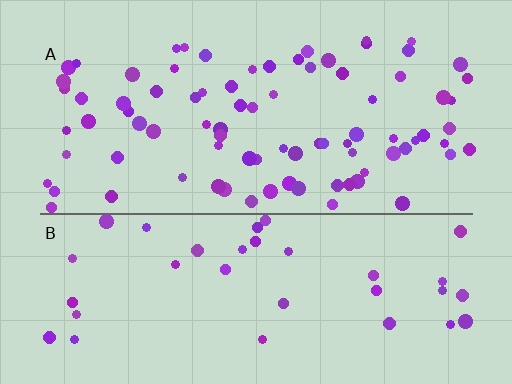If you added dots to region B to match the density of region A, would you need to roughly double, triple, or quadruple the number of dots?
Approximately double.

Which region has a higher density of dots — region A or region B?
A (the top).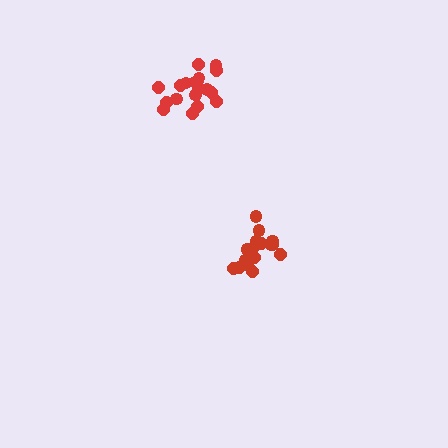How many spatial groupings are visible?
There are 2 spatial groupings.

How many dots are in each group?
Group 1: 16 dots, Group 2: 19 dots (35 total).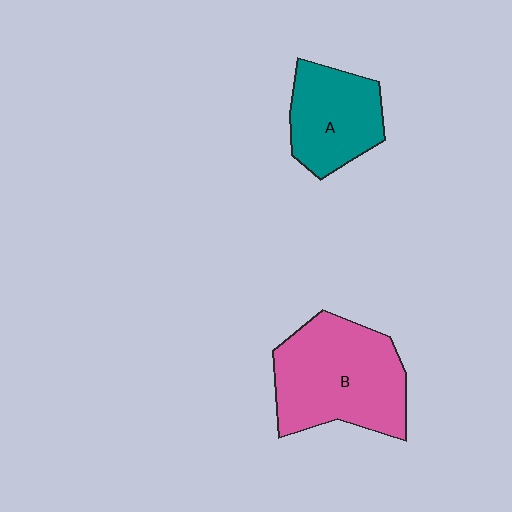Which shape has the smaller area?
Shape A (teal).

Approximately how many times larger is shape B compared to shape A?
Approximately 1.5 times.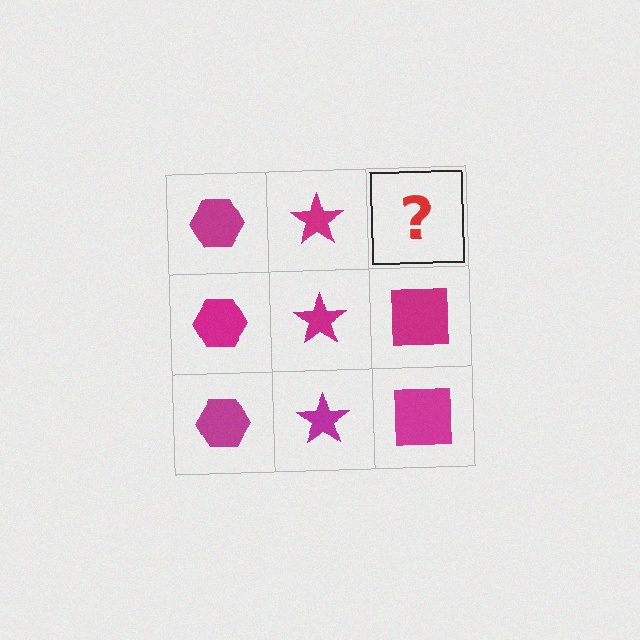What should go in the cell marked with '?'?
The missing cell should contain a magenta square.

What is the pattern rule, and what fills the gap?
The rule is that each column has a consistent shape. The gap should be filled with a magenta square.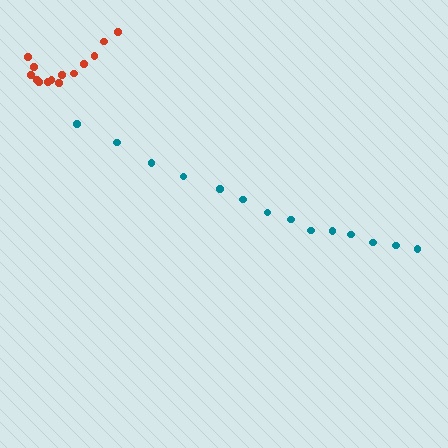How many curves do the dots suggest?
There are 2 distinct paths.